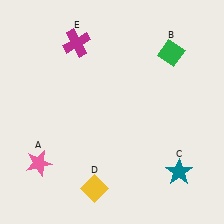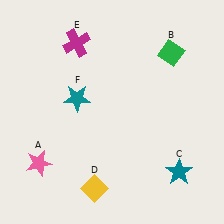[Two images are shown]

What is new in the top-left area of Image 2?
A teal star (F) was added in the top-left area of Image 2.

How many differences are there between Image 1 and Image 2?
There is 1 difference between the two images.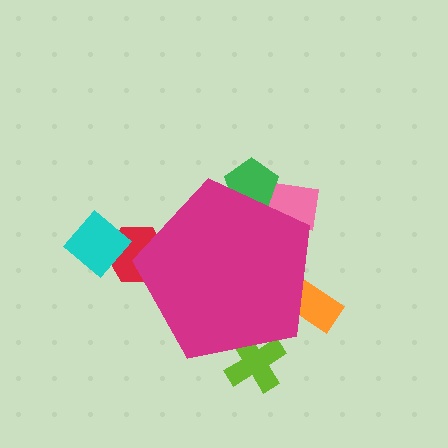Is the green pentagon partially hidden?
Yes, the green pentagon is partially hidden behind the magenta pentagon.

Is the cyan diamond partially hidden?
No, the cyan diamond is fully visible.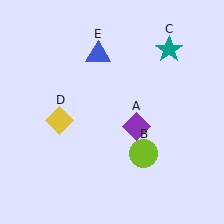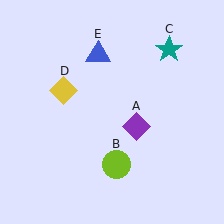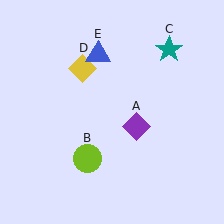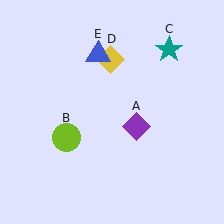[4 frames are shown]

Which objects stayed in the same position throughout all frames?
Purple diamond (object A) and teal star (object C) and blue triangle (object E) remained stationary.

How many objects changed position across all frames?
2 objects changed position: lime circle (object B), yellow diamond (object D).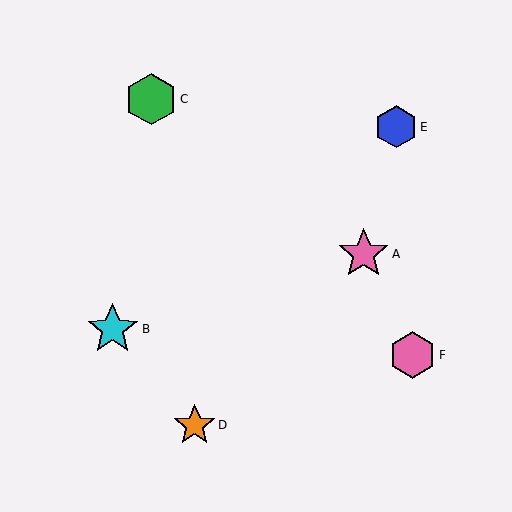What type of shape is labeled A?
Shape A is a pink star.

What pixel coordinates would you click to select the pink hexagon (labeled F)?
Click at (412, 355) to select the pink hexagon F.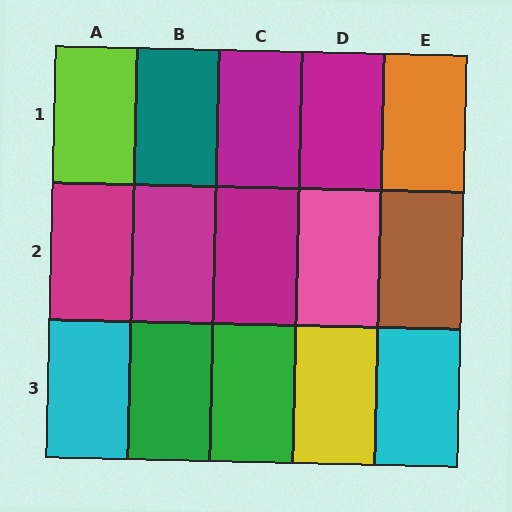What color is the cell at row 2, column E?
Brown.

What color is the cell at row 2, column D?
Pink.